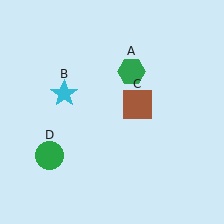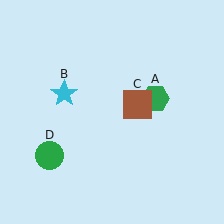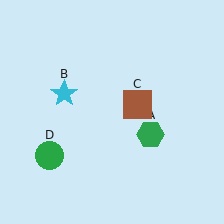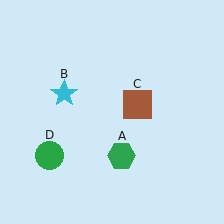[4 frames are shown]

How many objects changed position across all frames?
1 object changed position: green hexagon (object A).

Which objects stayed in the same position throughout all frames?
Cyan star (object B) and brown square (object C) and green circle (object D) remained stationary.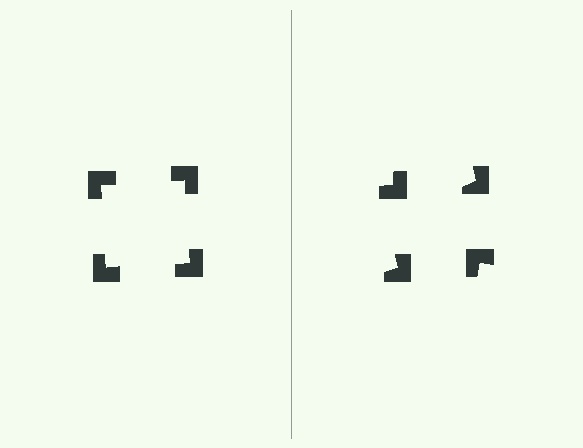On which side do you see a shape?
An illusory square appears on the left side. On the right side the wedge cuts are rotated, so no coherent shape forms.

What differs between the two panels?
The notched squares are positioned identically on both sides; only the wedge orientations differ. On the left they align to a square; on the right they are misaligned.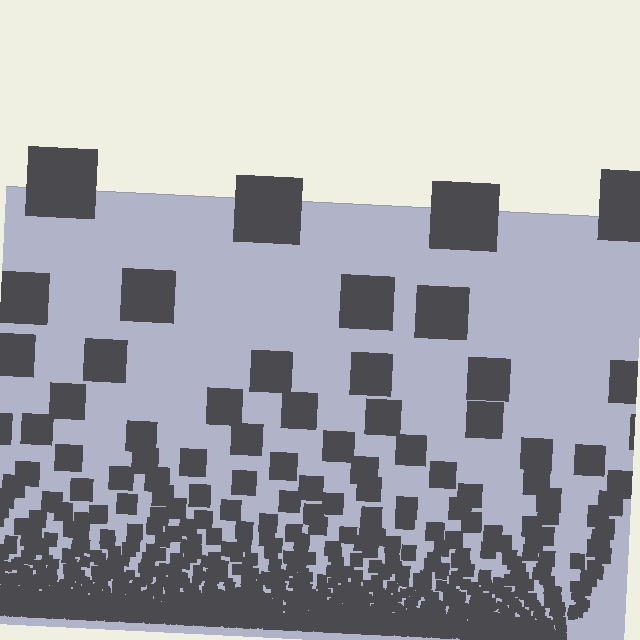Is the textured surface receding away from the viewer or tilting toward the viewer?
The surface appears to tilt toward the viewer. Texture elements get larger and sparser toward the top.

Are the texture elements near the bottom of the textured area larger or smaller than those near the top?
Smaller. The gradient is inverted — elements near the bottom are smaller and denser.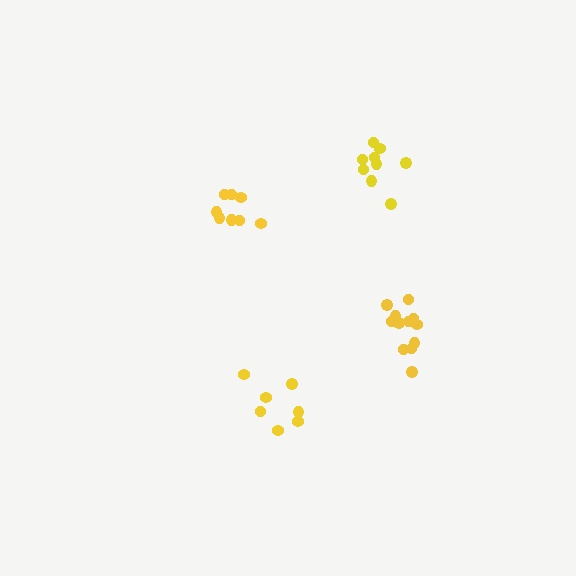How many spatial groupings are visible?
There are 4 spatial groupings.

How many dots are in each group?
Group 1: 9 dots, Group 2: 12 dots, Group 3: 7 dots, Group 4: 8 dots (36 total).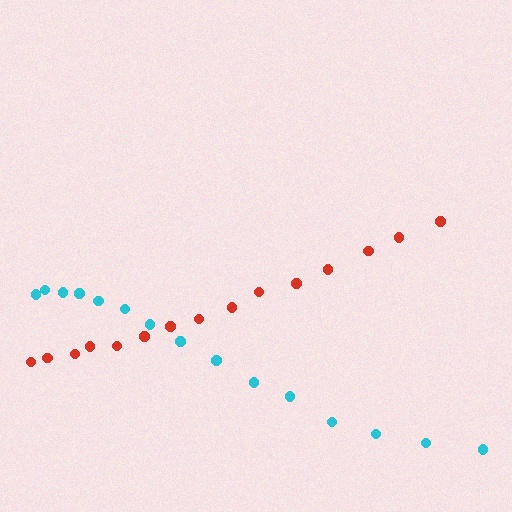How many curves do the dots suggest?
There are 2 distinct paths.